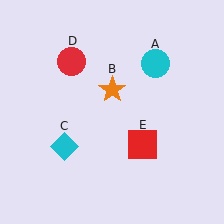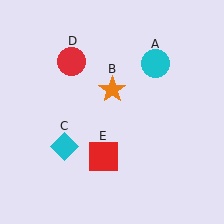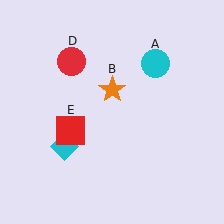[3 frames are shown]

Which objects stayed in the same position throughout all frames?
Cyan circle (object A) and orange star (object B) and cyan diamond (object C) and red circle (object D) remained stationary.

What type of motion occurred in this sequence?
The red square (object E) rotated clockwise around the center of the scene.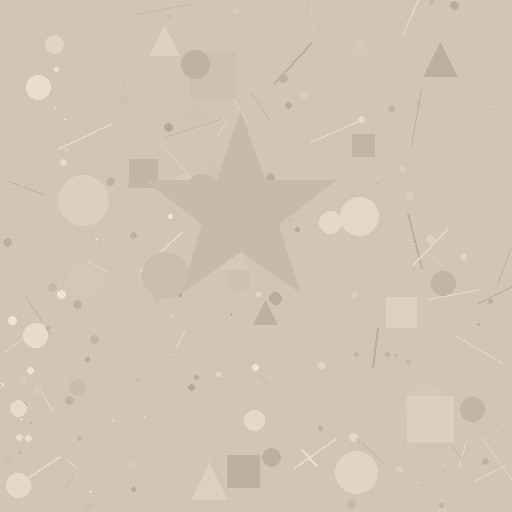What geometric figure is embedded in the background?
A star is embedded in the background.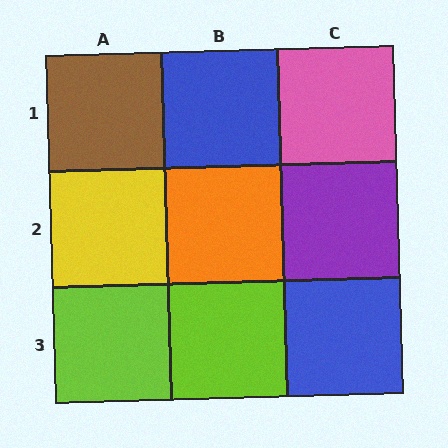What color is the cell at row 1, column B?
Blue.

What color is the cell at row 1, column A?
Brown.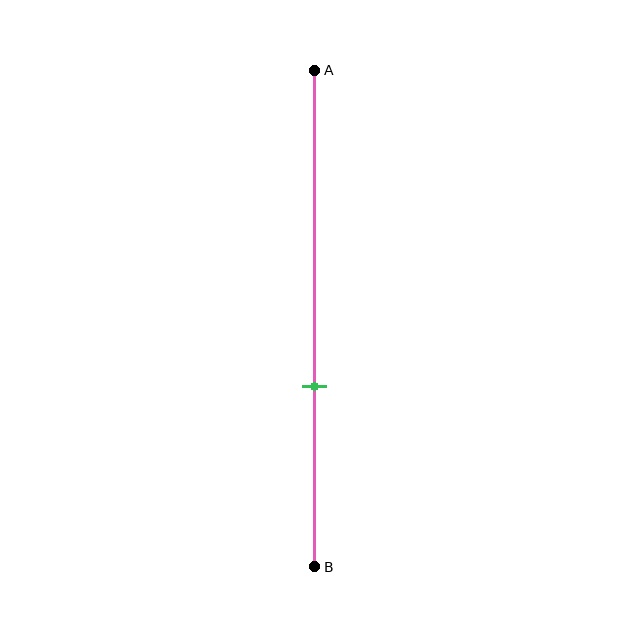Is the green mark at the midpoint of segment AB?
No, the mark is at about 65% from A, not at the 50% midpoint.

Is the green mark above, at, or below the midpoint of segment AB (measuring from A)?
The green mark is below the midpoint of segment AB.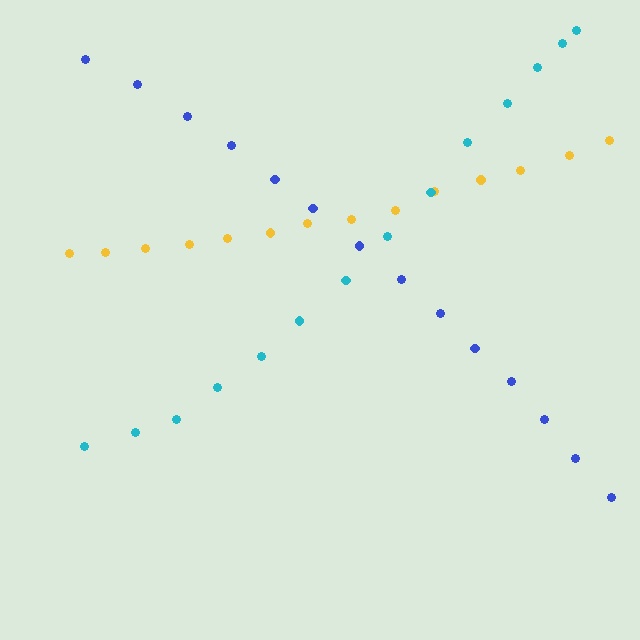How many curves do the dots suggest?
There are 3 distinct paths.